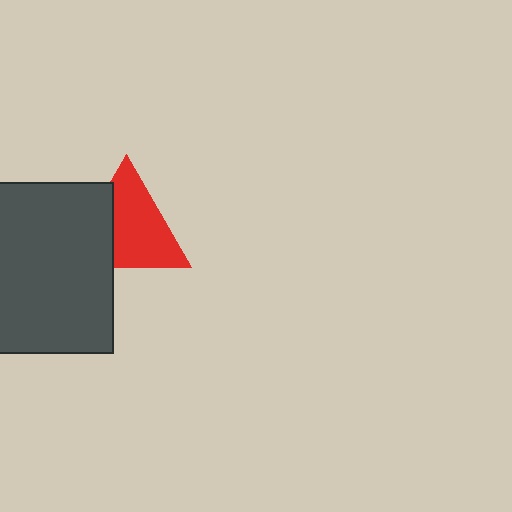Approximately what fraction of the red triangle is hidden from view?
Roughly 32% of the red triangle is hidden behind the dark gray rectangle.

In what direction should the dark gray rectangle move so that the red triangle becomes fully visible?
The dark gray rectangle should move left. That is the shortest direction to clear the overlap and leave the red triangle fully visible.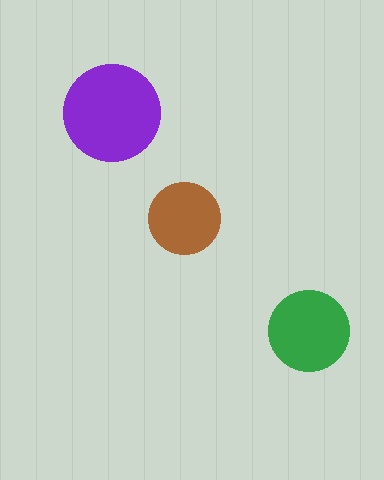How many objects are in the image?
There are 3 objects in the image.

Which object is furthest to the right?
The green circle is rightmost.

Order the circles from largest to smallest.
the purple one, the green one, the brown one.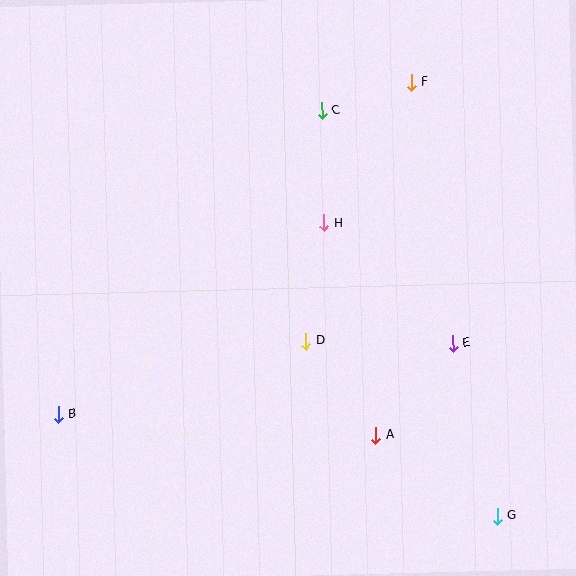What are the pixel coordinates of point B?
Point B is at (59, 414).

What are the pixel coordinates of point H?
Point H is at (324, 223).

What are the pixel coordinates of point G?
Point G is at (497, 516).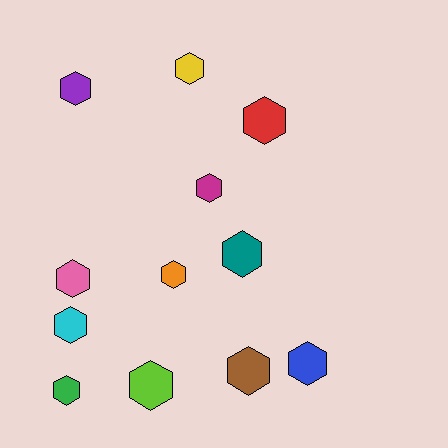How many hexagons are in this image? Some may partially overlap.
There are 12 hexagons.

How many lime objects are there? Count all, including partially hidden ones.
There is 1 lime object.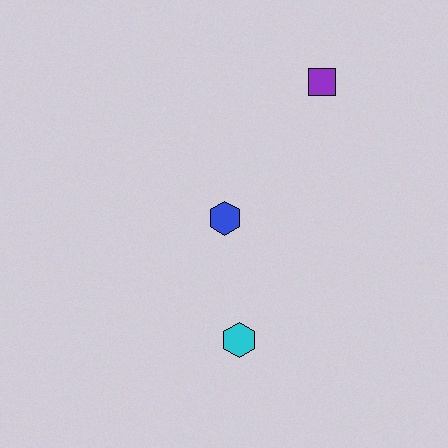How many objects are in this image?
There are 3 objects.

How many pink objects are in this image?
There are no pink objects.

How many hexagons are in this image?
There are 2 hexagons.